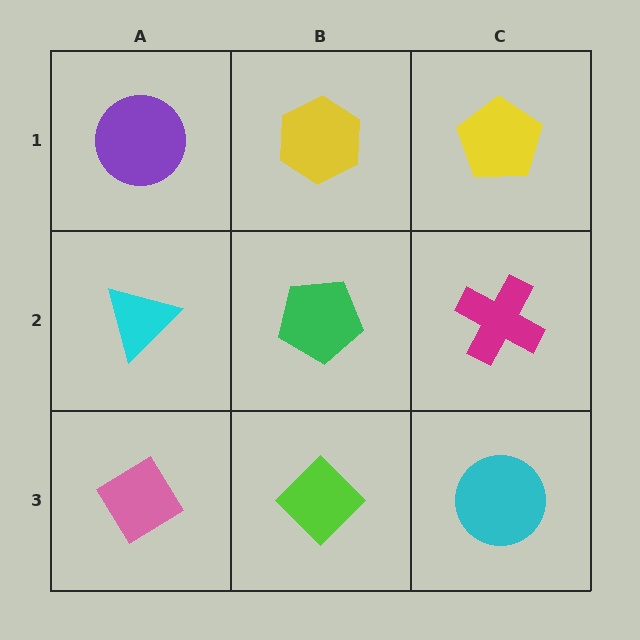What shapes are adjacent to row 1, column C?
A magenta cross (row 2, column C), a yellow hexagon (row 1, column B).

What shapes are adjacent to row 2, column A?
A purple circle (row 1, column A), a pink diamond (row 3, column A), a green pentagon (row 2, column B).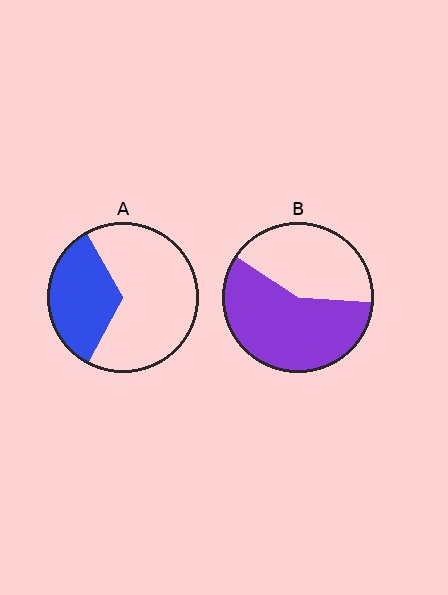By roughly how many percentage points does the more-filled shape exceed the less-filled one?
By roughly 25 percentage points (B over A).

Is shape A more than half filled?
No.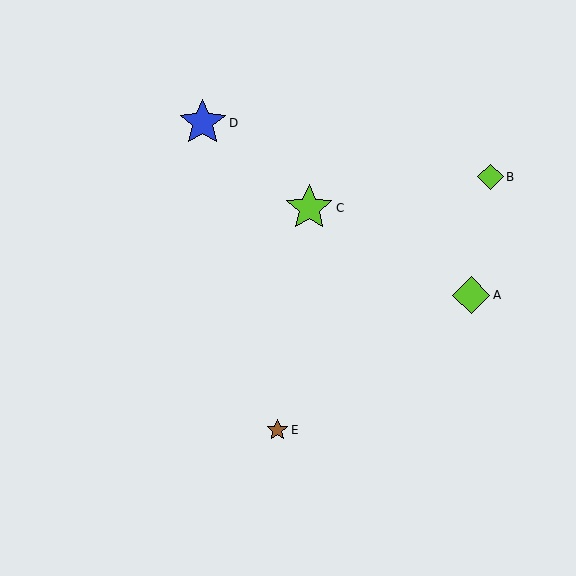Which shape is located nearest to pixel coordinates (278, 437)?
The brown star (labeled E) at (277, 430) is nearest to that location.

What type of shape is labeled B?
Shape B is a lime diamond.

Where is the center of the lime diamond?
The center of the lime diamond is at (490, 177).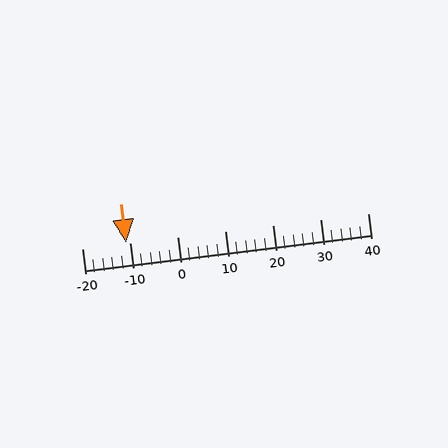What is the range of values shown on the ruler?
The ruler shows values from -20 to 40.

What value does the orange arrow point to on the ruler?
The orange arrow points to approximately -11.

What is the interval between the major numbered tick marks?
The major tick marks are spaced 10 units apart.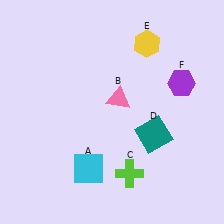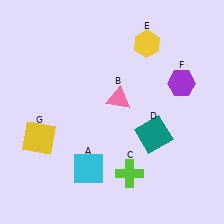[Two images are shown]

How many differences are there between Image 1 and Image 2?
There is 1 difference between the two images.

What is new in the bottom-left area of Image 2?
A yellow square (G) was added in the bottom-left area of Image 2.